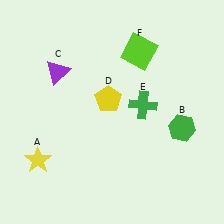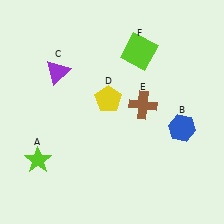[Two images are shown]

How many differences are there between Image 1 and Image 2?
There are 3 differences between the two images.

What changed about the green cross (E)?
In Image 1, E is green. In Image 2, it changed to brown.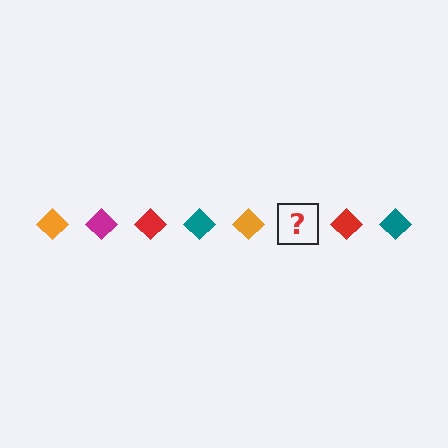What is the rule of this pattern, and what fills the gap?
The rule is that the pattern cycles through orange, magenta, red, teal diamonds. The gap should be filled with a magenta diamond.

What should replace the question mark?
The question mark should be replaced with a magenta diamond.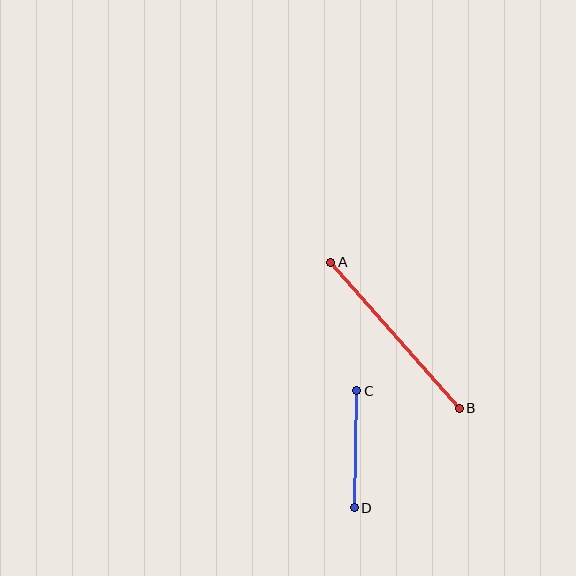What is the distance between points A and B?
The distance is approximately 195 pixels.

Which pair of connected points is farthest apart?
Points A and B are farthest apart.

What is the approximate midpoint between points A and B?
The midpoint is at approximately (395, 335) pixels.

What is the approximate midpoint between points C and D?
The midpoint is at approximately (355, 449) pixels.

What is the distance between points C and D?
The distance is approximately 117 pixels.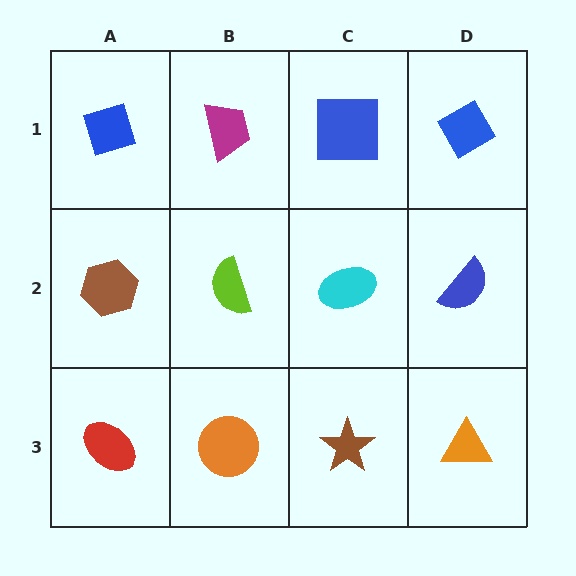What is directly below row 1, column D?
A blue semicircle.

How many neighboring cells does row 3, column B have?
3.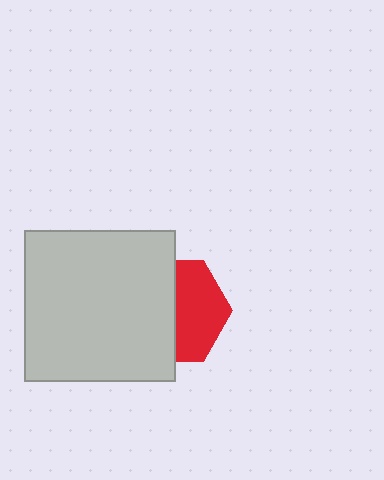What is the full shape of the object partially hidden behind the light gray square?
The partially hidden object is a red hexagon.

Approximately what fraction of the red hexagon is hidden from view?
Roughly 52% of the red hexagon is hidden behind the light gray square.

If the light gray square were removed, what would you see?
You would see the complete red hexagon.